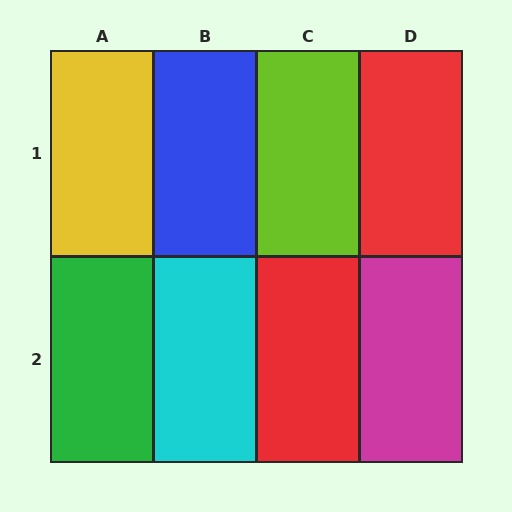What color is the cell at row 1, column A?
Yellow.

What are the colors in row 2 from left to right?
Green, cyan, red, magenta.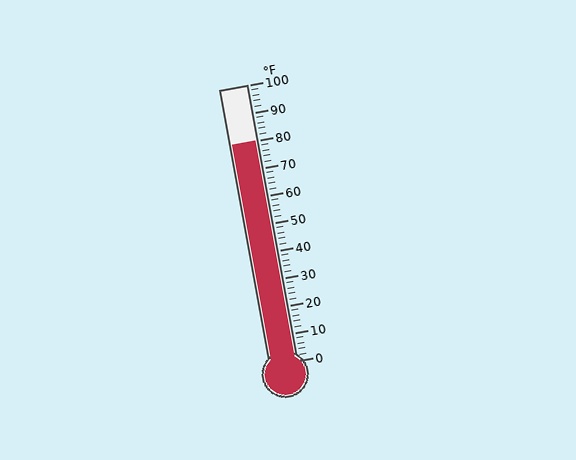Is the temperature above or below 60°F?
The temperature is above 60°F.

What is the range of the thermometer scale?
The thermometer scale ranges from 0°F to 100°F.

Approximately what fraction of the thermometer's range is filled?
The thermometer is filled to approximately 80% of its range.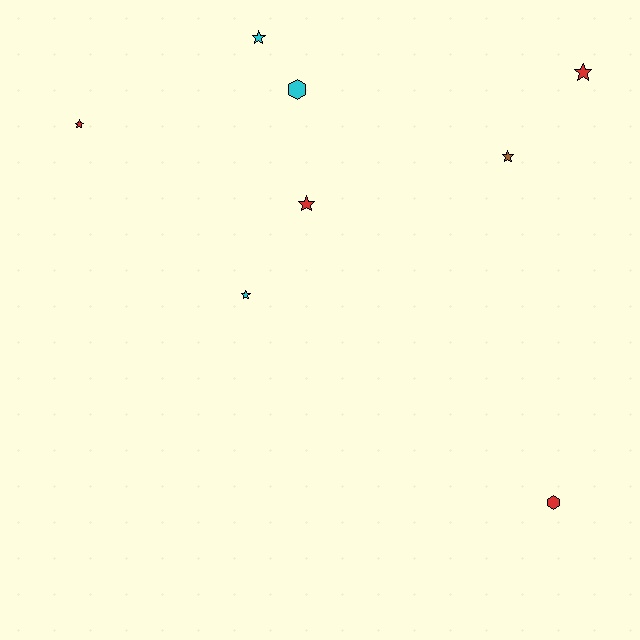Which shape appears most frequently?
Star, with 6 objects.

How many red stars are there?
There are 3 red stars.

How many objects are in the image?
There are 8 objects.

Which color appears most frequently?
Red, with 4 objects.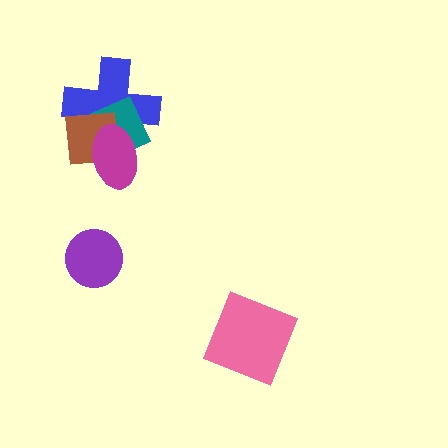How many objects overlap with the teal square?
3 objects overlap with the teal square.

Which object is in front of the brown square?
The magenta ellipse is in front of the brown square.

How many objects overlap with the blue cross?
3 objects overlap with the blue cross.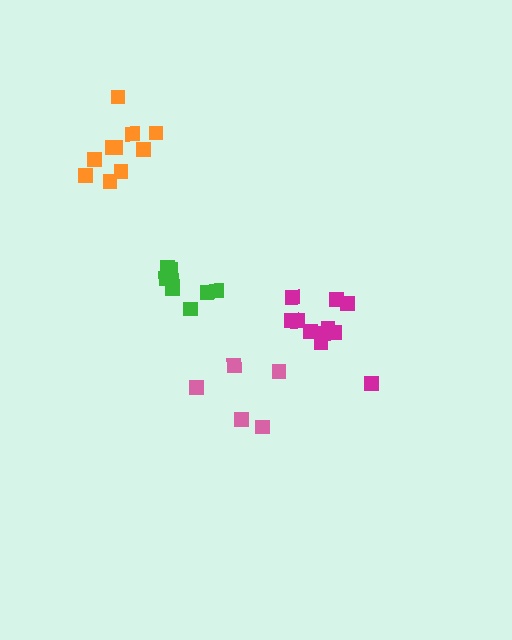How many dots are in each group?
Group 1: 5 dots, Group 2: 8 dots, Group 3: 11 dots, Group 4: 10 dots (34 total).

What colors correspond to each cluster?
The clusters are colored: pink, green, magenta, orange.